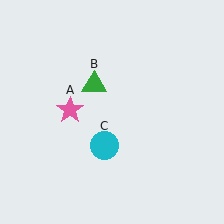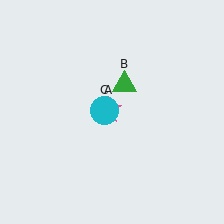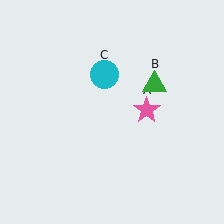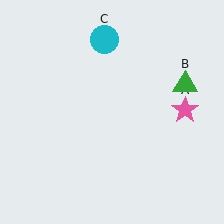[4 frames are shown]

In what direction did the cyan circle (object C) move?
The cyan circle (object C) moved up.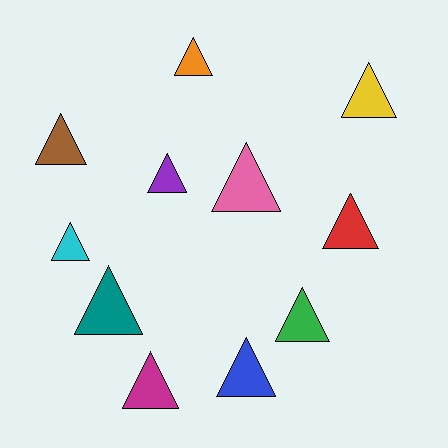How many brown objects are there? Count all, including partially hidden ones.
There is 1 brown object.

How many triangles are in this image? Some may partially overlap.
There are 11 triangles.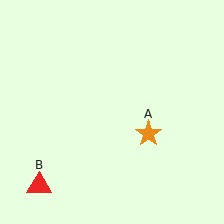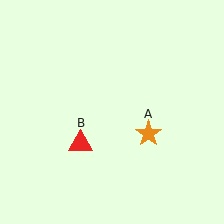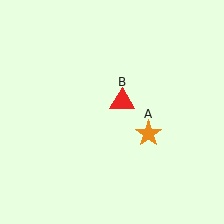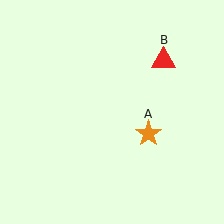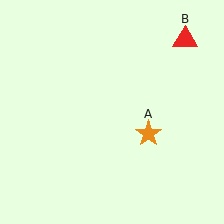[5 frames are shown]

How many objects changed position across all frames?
1 object changed position: red triangle (object B).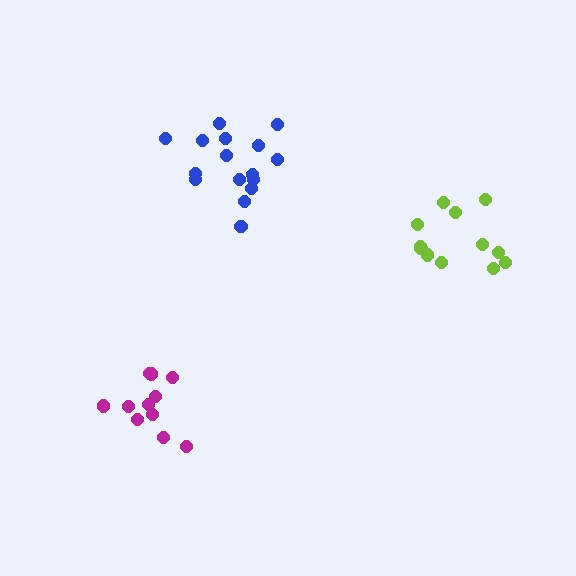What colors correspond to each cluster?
The clusters are colored: lime, blue, magenta.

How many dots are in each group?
Group 1: 12 dots, Group 2: 16 dots, Group 3: 11 dots (39 total).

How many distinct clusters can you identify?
There are 3 distinct clusters.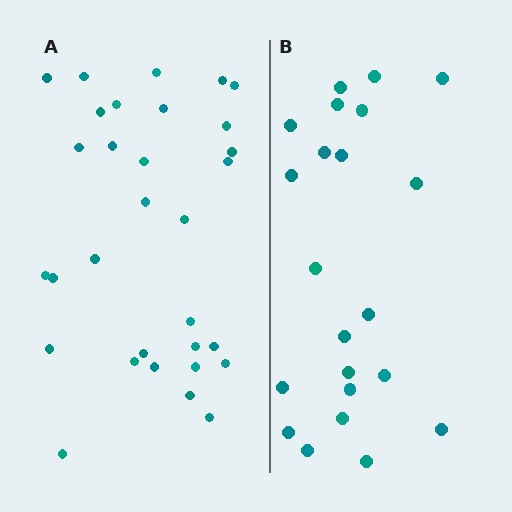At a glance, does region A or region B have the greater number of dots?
Region A (the left region) has more dots.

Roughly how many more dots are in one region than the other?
Region A has roughly 8 or so more dots than region B.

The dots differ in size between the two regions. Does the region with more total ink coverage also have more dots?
No. Region B has more total ink coverage because its dots are larger, but region A actually contains more individual dots. Total area can be misleading — the number of items is what matters here.